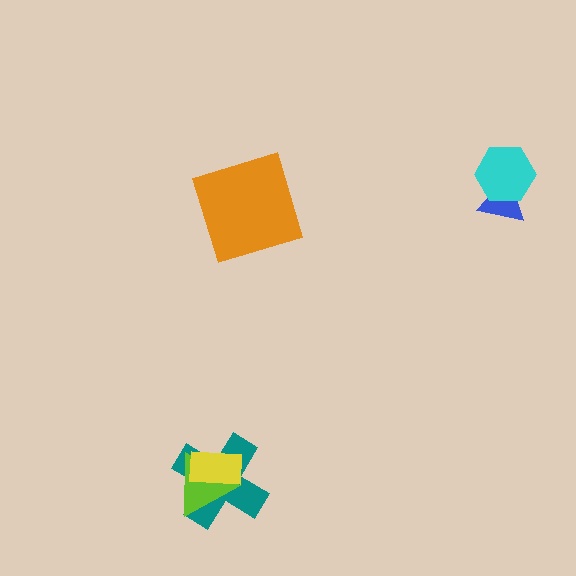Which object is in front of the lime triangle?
The yellow rectangle is in front of the lime triangle.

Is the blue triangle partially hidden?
Yes, it is partially covered by another shape.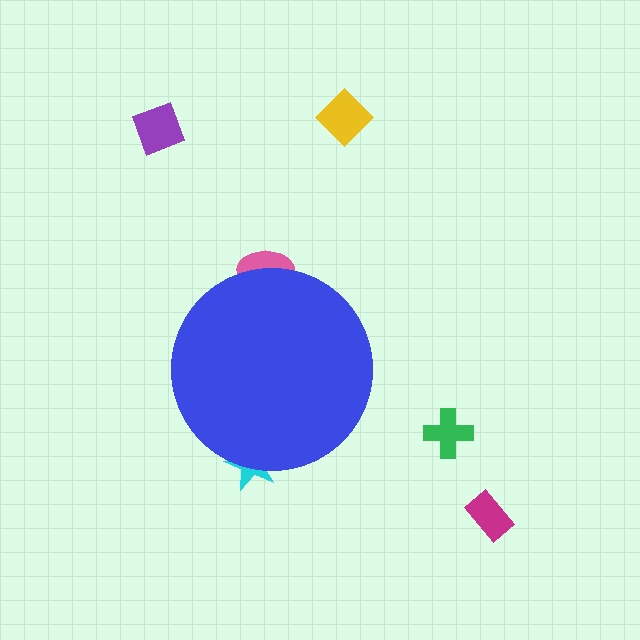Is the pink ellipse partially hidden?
Yes, the pink ellipse is partially hidden behind the blue circle.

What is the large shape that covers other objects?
A blue circle.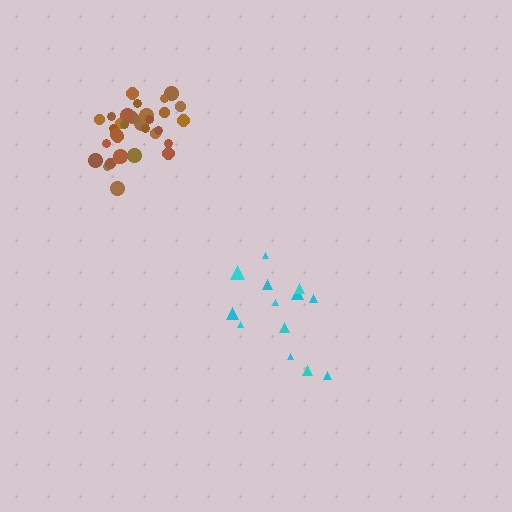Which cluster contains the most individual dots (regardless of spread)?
Brown (33).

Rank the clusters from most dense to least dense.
brown, cyan.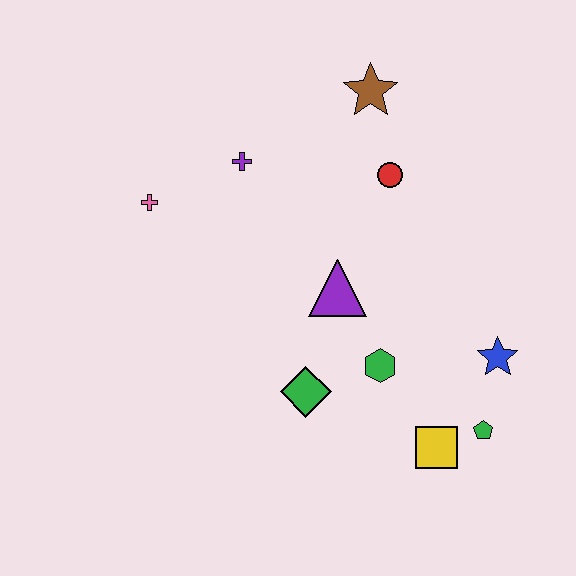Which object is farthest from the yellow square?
The pink cross is farthest from the yellow square.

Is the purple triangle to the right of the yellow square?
No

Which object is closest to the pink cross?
The purple cross is closest to the pink cross.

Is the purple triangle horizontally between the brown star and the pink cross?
Yes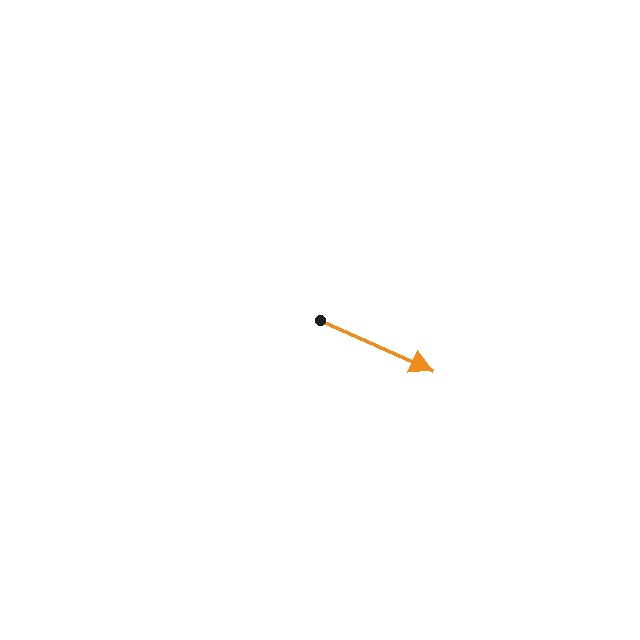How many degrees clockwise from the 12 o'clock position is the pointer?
Approximately 114 degrees.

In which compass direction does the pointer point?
Southeast.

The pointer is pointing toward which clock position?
Roughly 4 o'clock.